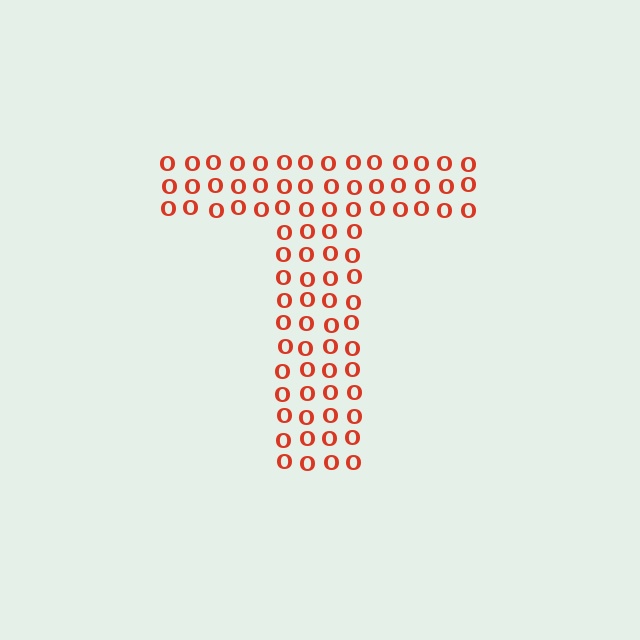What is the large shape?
The large shape is the letter T.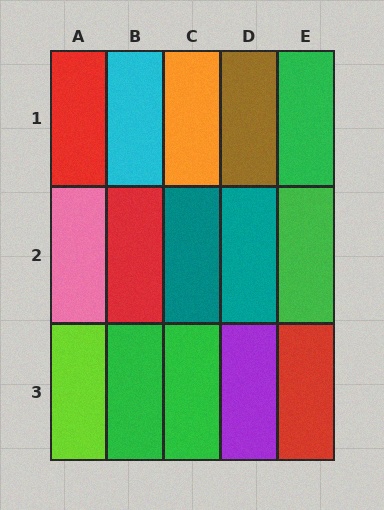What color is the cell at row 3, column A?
Lime.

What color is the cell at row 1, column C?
Orange.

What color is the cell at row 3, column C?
Green.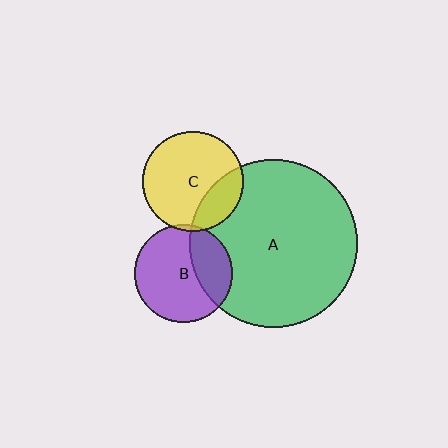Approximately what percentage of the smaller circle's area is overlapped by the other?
Approximately 5%.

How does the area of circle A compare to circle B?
Approximately 2.9 times.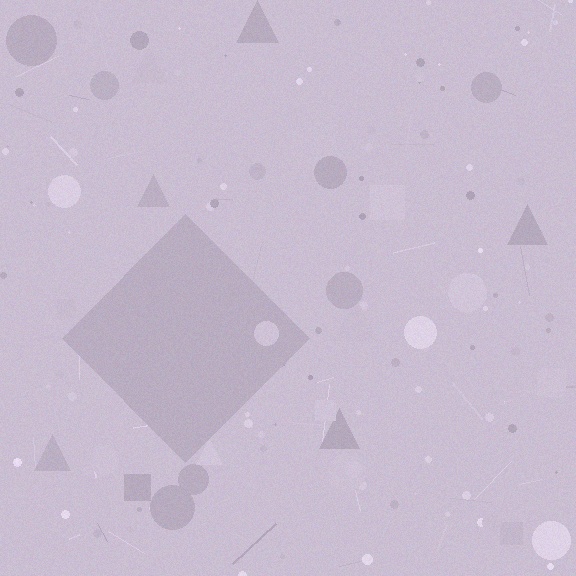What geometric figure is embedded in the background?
A diamond is embedded in the background.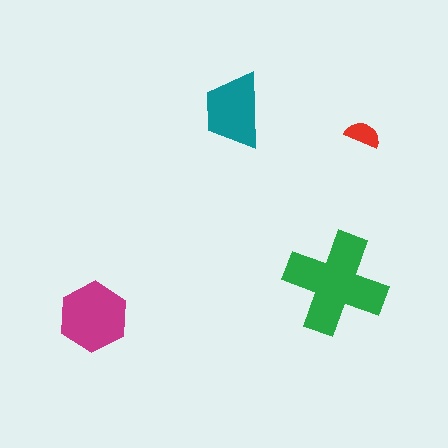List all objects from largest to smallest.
The green cross, the magenta hexagon, the teal trapezoid, the red semicircle.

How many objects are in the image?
There are 4 objects in the image.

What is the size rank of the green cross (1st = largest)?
1st.